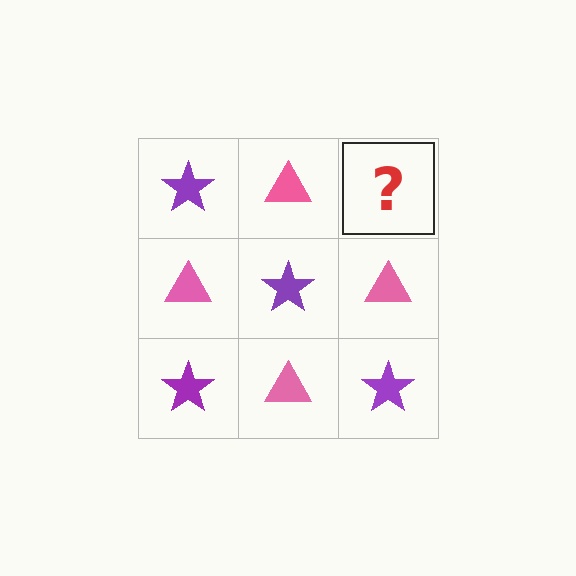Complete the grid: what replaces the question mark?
The question mark should be replaced with a purple star.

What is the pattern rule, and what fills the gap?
The rule is that it alternates purple star and pink triangle in a checkerboard pattern. The gap should be filled with a purple star.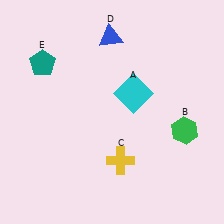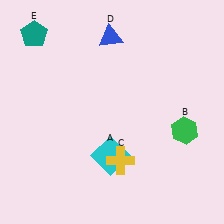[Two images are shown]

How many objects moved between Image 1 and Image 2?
2 objects moved between the two images.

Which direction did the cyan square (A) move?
The cyan square (A) moved down.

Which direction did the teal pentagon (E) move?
The teal pentagon (E) moved up.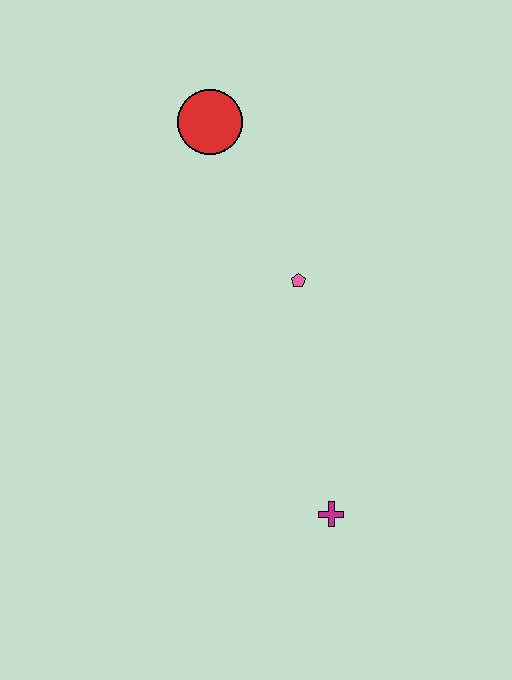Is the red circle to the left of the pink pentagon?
Yes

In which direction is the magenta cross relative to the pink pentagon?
The magenta cross is below the pink pentagon.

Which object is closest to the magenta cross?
The pink pentagon is closest to the magenta cross.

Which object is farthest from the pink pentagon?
The magenta cross is farthest from the pink pentagon.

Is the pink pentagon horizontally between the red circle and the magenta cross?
Yes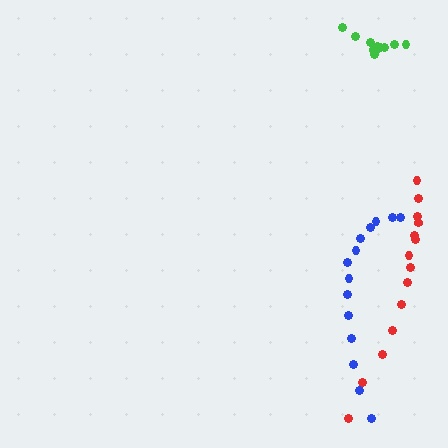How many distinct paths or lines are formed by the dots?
There are 3 distinct paths.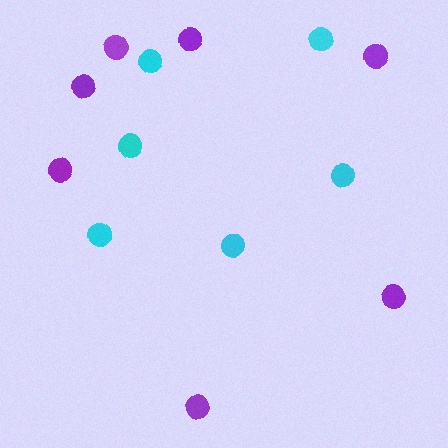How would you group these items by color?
There are 2 groups: one group of purple circles (7) and one group of cyan circles (6).